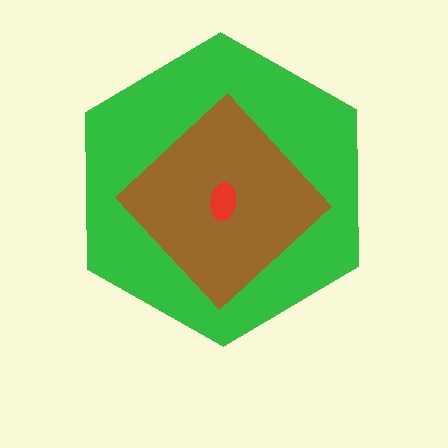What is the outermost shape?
The green hexagon.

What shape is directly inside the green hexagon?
The brown diamond.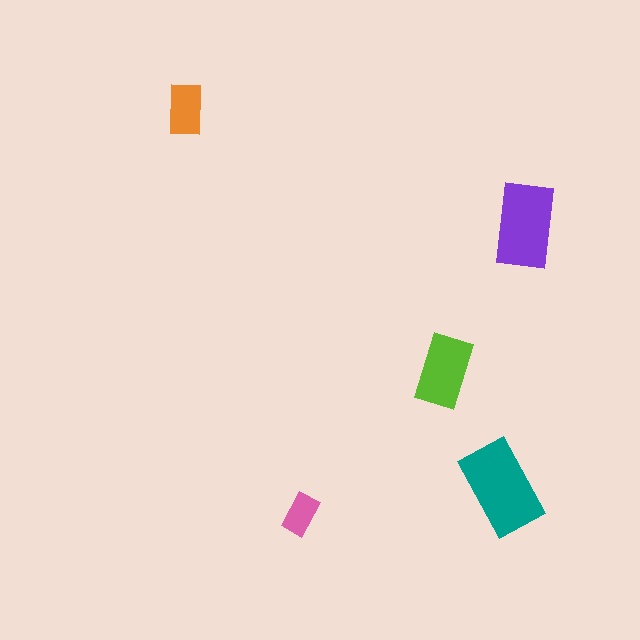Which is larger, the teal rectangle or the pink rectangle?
The teal one.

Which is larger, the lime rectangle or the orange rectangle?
The lime one.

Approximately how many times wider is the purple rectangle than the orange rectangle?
About 1.5 times wider.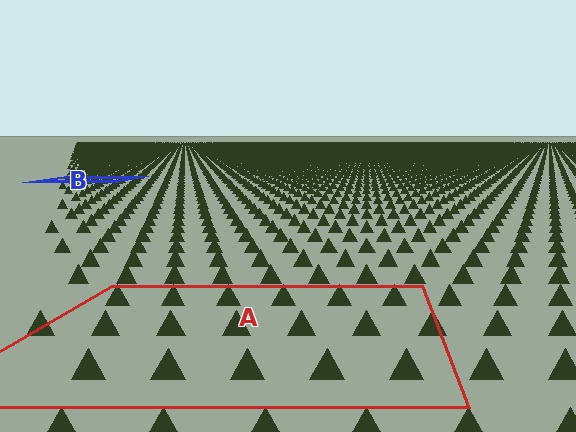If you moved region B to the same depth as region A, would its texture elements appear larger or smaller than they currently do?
They would appear larger. At a closer depth, the same texture elements are projected at a bigger on-screen size.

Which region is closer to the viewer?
Region A is closer. The texture elements there are larger and more spread out.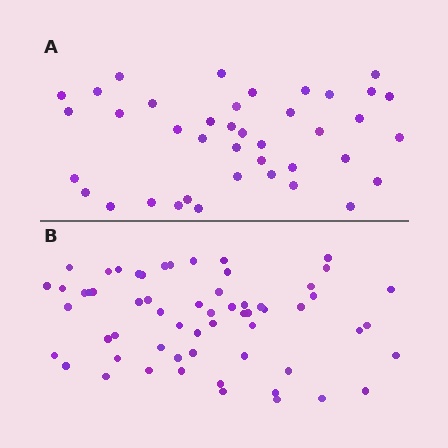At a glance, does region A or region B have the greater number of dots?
Region B (the bottom region) has more dots.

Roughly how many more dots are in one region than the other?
Region B has approximately 20 more dots than region A.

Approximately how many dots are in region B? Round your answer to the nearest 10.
About 60 dots.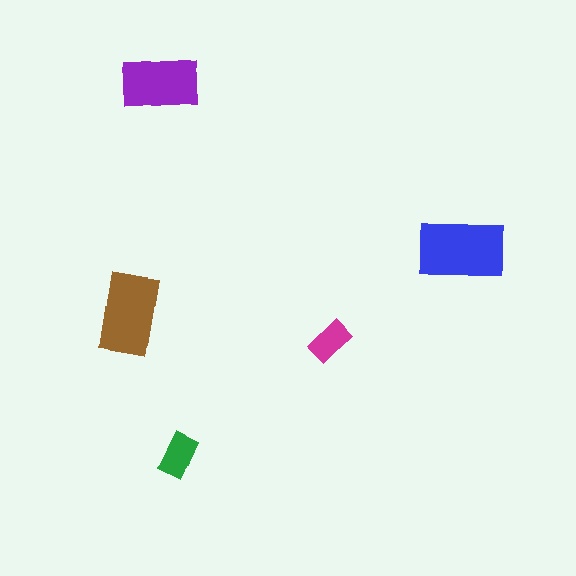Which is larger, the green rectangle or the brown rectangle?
The brown one.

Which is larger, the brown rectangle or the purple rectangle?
The brown one.